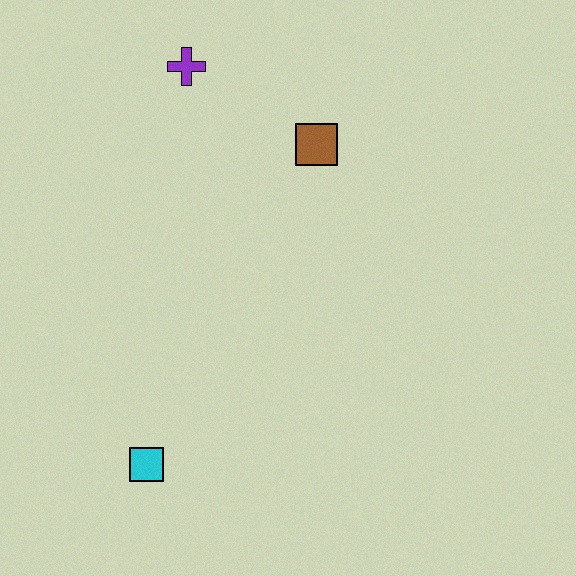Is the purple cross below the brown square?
No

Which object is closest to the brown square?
The purple cross is closest to the brown square.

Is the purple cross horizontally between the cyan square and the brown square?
Yes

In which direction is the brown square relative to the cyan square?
The brown square is above the cyan square.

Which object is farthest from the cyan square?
The purple cross is farthest from the cyan square.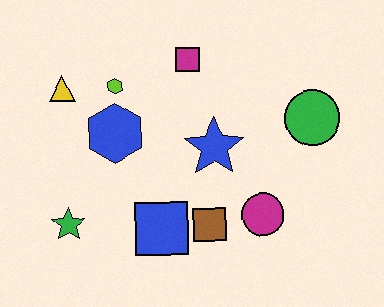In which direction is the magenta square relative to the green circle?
The magenta square is to the left of the green circle.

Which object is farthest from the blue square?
The green circle is farthest from the blue square.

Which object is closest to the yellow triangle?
The lime hexagon is closest to the yellow triangle.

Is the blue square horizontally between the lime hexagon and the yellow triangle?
No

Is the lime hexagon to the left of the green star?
No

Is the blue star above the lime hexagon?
No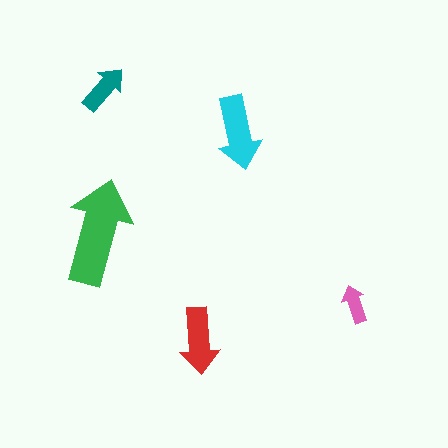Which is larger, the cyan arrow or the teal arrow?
The cyan one.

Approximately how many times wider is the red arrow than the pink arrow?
About 1.5 times wider.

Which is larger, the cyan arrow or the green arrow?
The green one.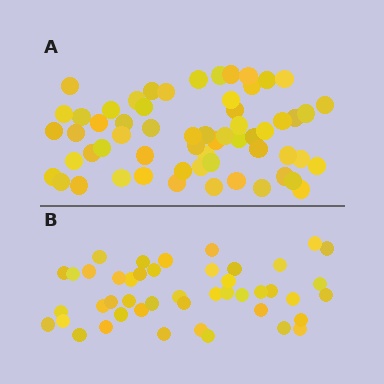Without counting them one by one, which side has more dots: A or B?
Region A (the top region) has more dots.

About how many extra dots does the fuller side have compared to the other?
Region A has approximately 15 more dots than region B.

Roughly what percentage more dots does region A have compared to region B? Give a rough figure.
About 35% more.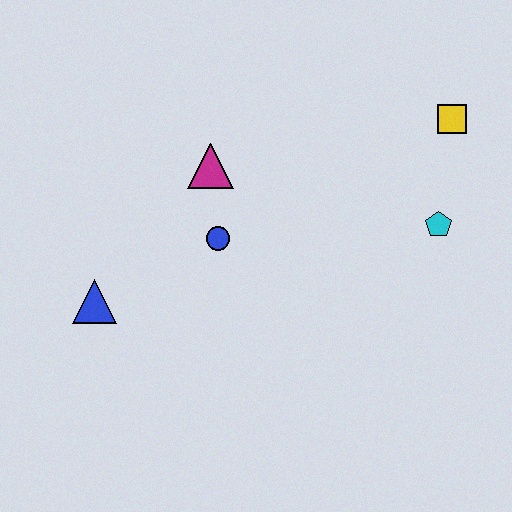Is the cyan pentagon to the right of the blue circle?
Yes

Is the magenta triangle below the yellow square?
Yes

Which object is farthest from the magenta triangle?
The yellow square is farthest from the magenta triangle.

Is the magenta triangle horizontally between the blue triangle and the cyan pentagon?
Yes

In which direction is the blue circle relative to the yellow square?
The blue circle is to the left of the yellow square.